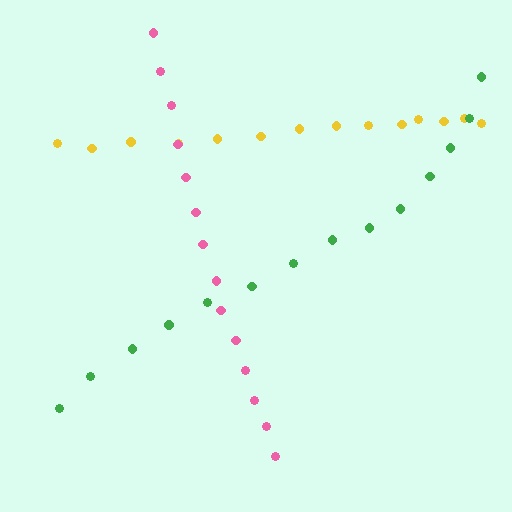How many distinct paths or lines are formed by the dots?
There are 3 distinct paths.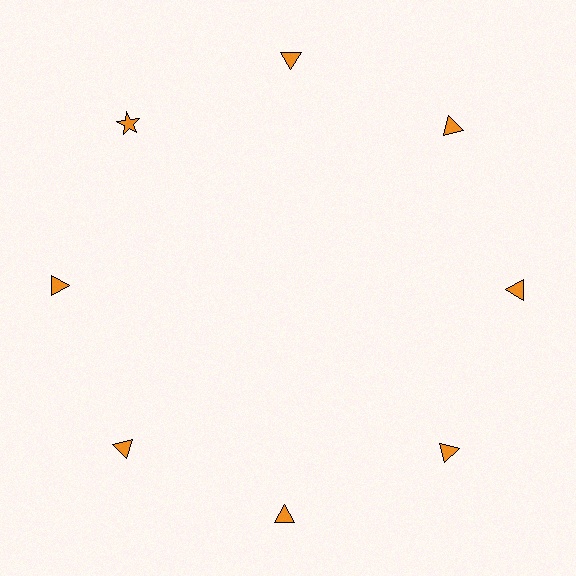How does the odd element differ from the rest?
It has a different shape: star instead of triangle.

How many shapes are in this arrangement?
There are 8 shapes arranged in a ring pattern.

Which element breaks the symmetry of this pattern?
The orange star at roughly the 10 o'clock position breaks the symmetry. All other shapes are orange triangles.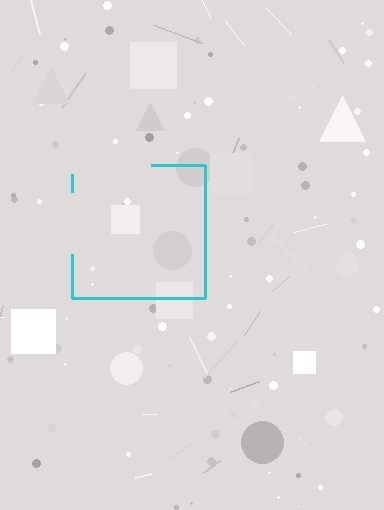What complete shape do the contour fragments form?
The contour fragments form a square.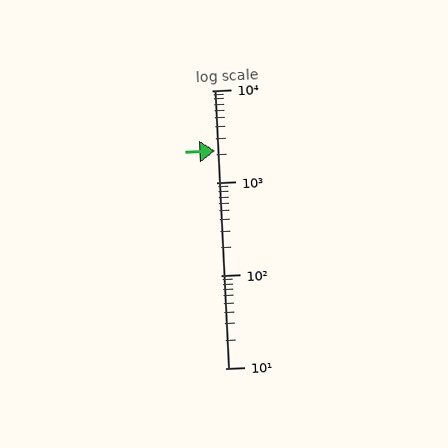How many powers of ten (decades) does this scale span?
The scale spans 3 decades, from 10 to 10000.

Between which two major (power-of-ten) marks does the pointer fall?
The pointer is between 1000 and 10000.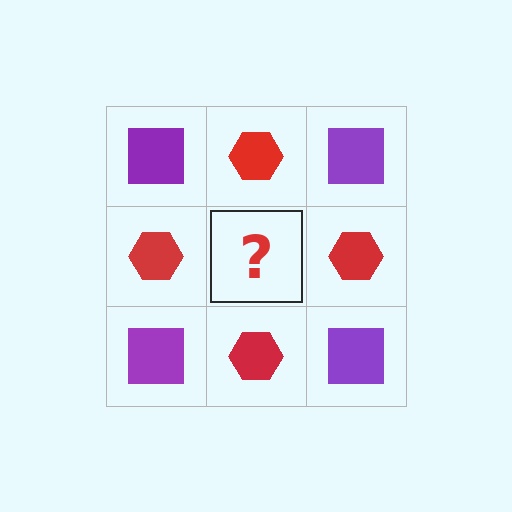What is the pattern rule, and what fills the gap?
The rule is that it alternates purple square and red hexagon in a checkerboard pattern. The gap should be filled with a purple square.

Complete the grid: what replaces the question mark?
The question mark should be replaced with a purple square.